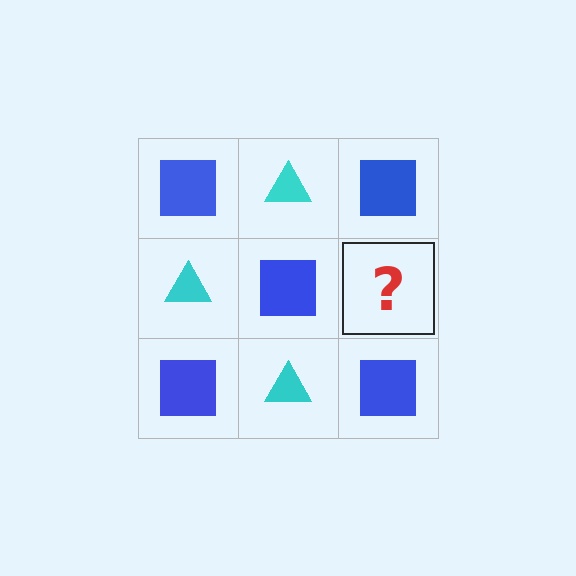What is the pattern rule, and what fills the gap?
The rule is that it alternates blue square and cyan triangle in a checkerboard pattern. The gap should be filled with a cyan triangle.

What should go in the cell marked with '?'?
The missing cell should contain a cyan triangle.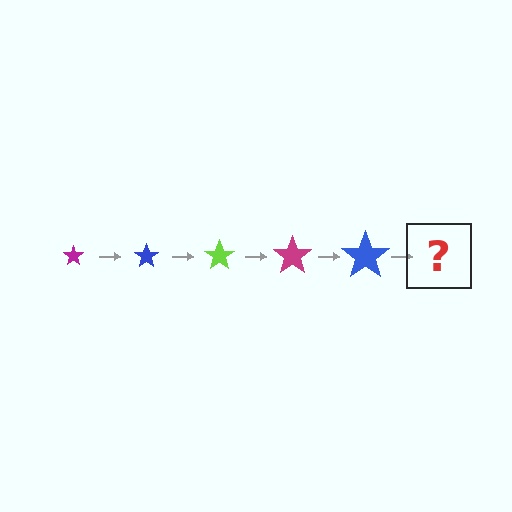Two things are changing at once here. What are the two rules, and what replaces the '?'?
The two rules are that the star grows larger each step and the color cycles through magenta, blue, and lime. The '?' should be a lime star, larger than the previous one.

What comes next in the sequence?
The next element should be a lime star, larger than the previous one.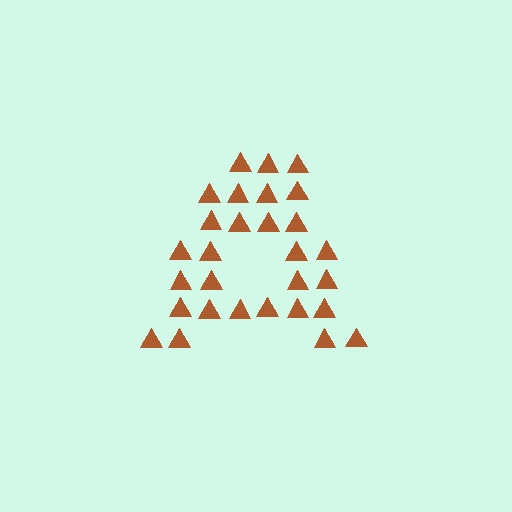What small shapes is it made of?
It is made of small triangles.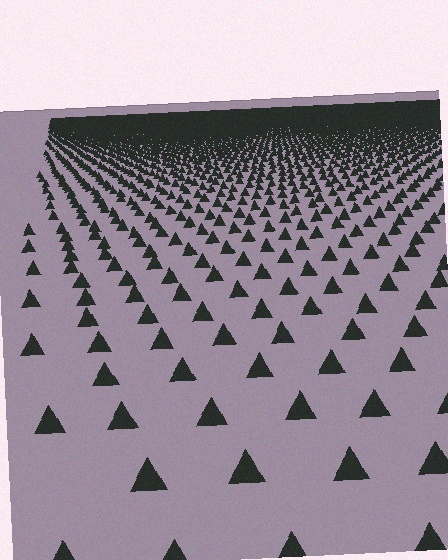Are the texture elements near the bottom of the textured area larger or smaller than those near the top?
Larger. Near the bottom, elements are closer to the viewer and appear at a bigger on-screen size.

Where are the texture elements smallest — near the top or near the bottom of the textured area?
Near the top.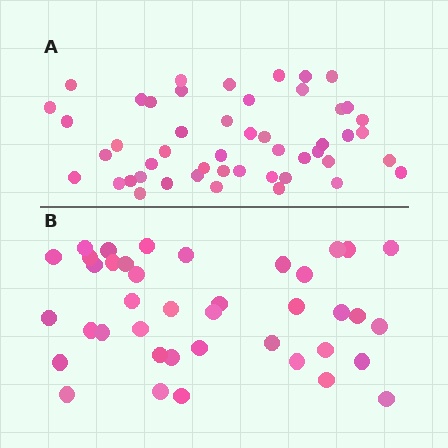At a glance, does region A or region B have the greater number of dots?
Region A (the top region) has more dots.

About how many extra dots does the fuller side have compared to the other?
Region A has roughly 8 or so more dots than region B.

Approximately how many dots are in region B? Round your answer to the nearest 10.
About 40 dots.